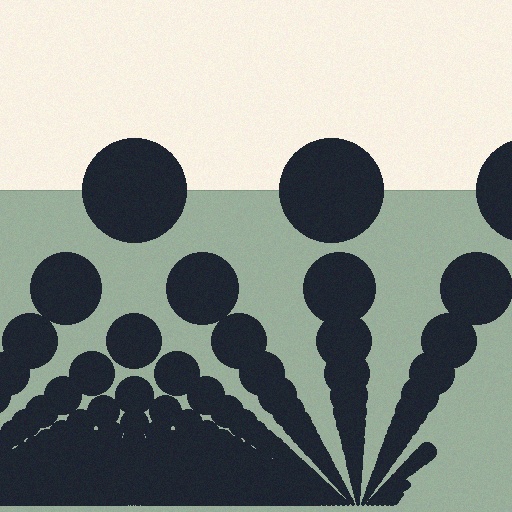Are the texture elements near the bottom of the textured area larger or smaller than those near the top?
Smaller. The gradient is inverted — elements near the bottom are smaller and denser.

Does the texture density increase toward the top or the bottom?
Density increases toward the bottom.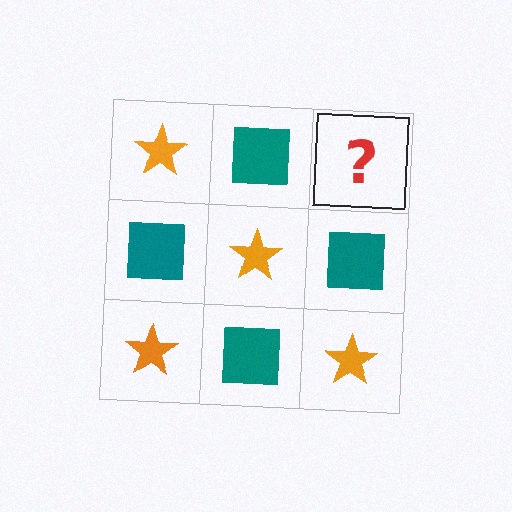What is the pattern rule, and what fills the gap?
The rule is that it alternates orange star and teal square in a checkerboard pattern. The gap should be filled with an orange star.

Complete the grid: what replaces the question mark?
The question mark should be replaced with an orange star.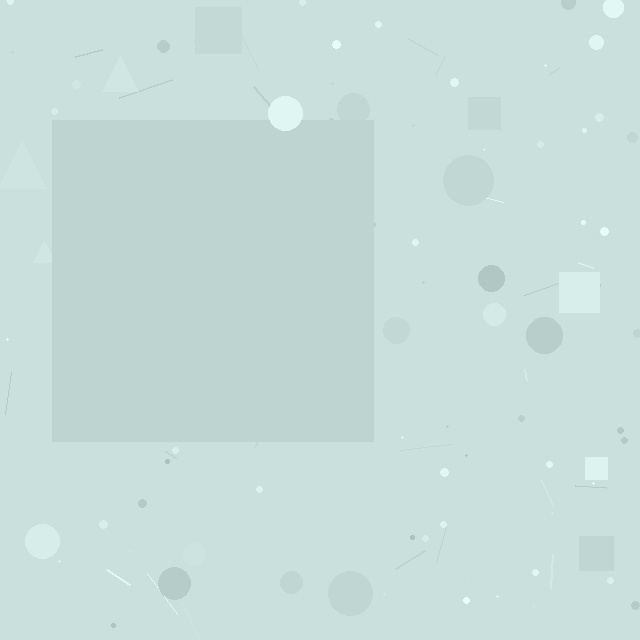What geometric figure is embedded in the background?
A square is embedded in the background.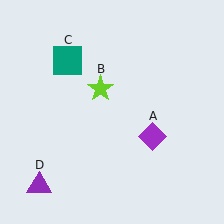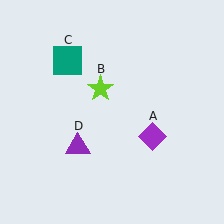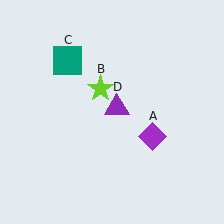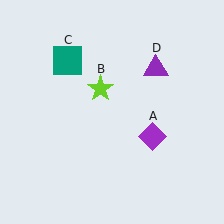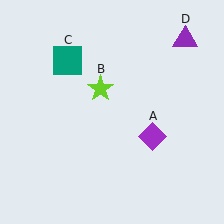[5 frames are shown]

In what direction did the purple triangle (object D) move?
The purple triangle (object D) moved up and to the right.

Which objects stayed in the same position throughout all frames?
Purple diamond (object A) and lime star (object B) and teal square (object C) remained stationary.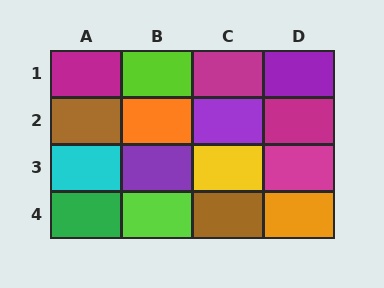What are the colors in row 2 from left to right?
Brown, orange, purple, magenta.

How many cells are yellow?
1 cell is yellow.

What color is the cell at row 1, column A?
Magenta.